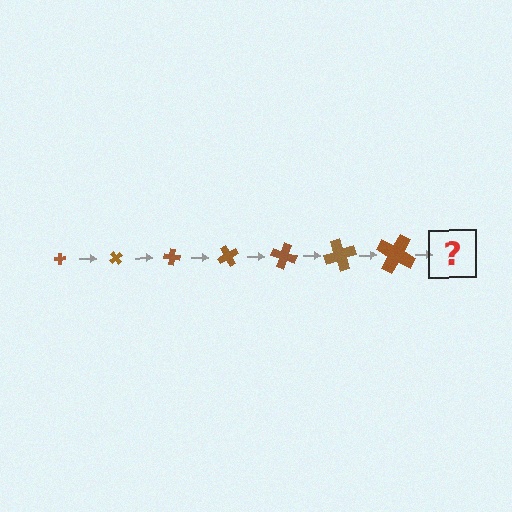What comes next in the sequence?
The next element should be a cross, larger than the previous one and rotated 350 degrees from the start.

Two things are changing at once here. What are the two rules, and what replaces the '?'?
The two rules are that the cross grows larger each step and it rotates 50 degrees each step. The '?' should be a cross, larger than the previous one and rotated 350 degrees from the start.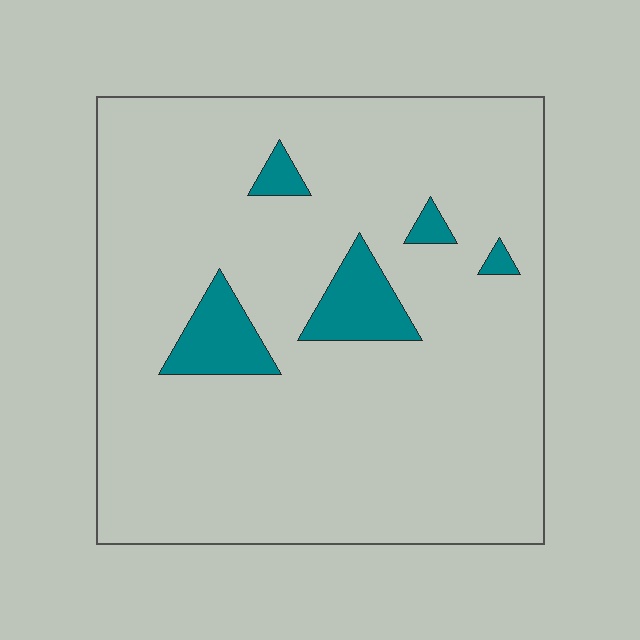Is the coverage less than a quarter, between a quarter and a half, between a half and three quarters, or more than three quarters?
Less than a quarter.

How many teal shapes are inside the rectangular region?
5.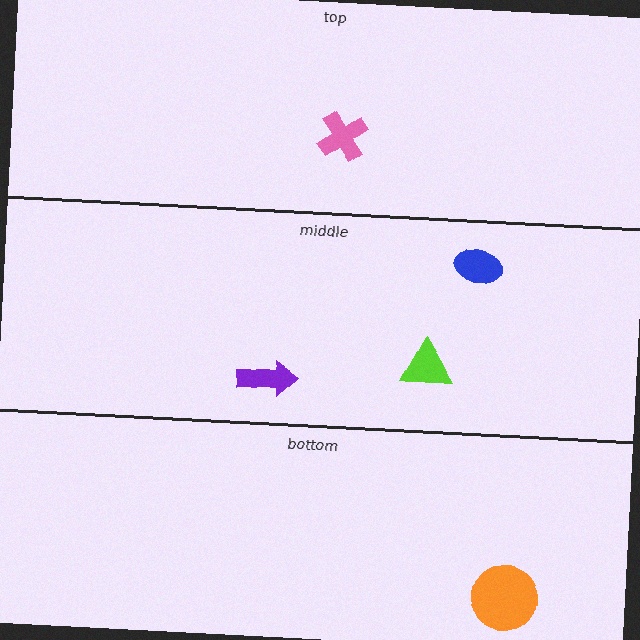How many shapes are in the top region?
1.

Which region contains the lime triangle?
The middle region.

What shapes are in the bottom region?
The orange circle.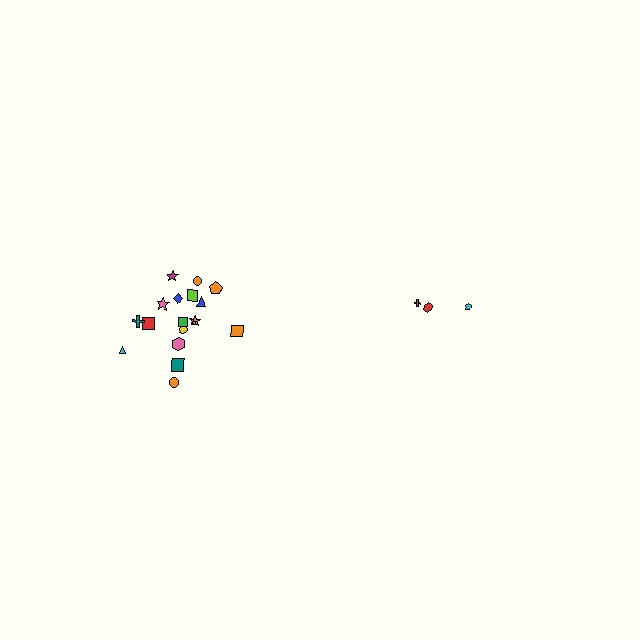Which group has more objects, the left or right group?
The left group.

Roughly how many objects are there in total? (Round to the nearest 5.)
Roughly 20 objects in total.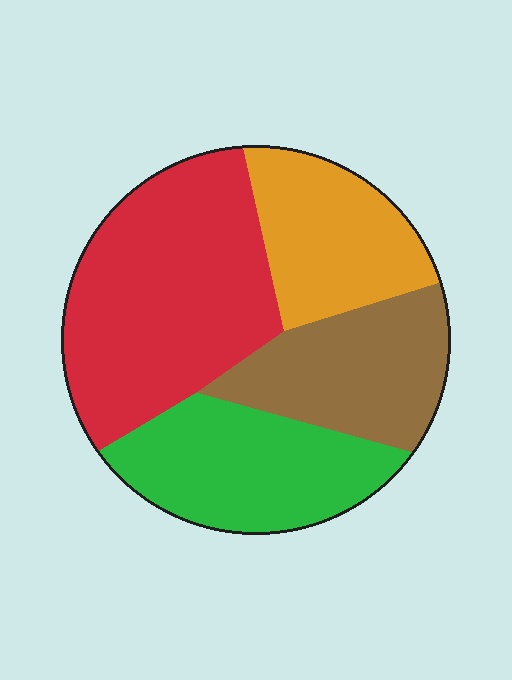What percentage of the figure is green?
Green covers roughly 25% of the figure.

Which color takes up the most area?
Red, at roughly 35%.